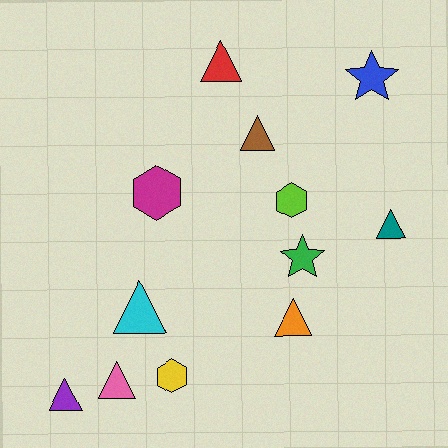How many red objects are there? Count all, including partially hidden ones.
There is 1 red object.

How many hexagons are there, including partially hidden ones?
There are 3 hexagons.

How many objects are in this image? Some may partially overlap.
There are 12 objects.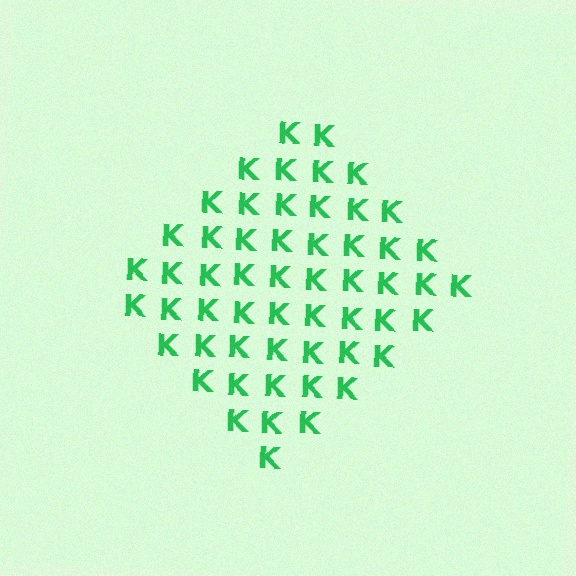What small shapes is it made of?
It is made of small letter K's.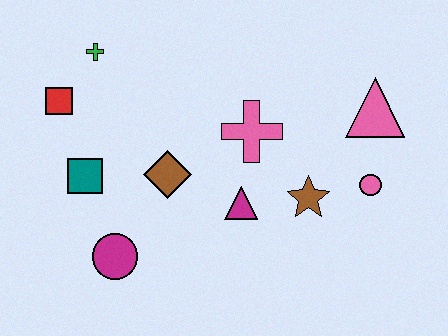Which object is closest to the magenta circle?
The teal square is closest to the magenta circle.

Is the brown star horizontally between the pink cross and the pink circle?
Yes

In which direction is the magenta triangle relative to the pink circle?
The magenta triangle is to the left of the pink circle.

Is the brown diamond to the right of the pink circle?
No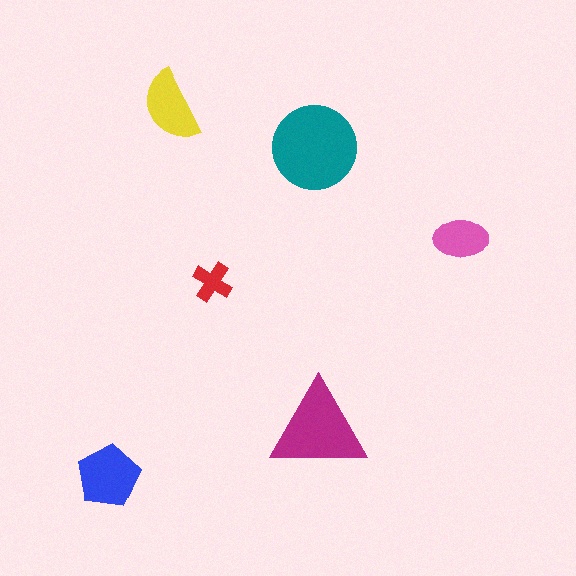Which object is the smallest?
The red cross.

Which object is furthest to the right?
The pink ellipse is rightmost.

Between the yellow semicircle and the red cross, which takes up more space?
The yellow semicircle.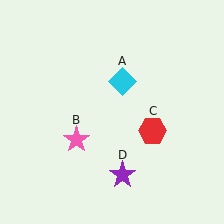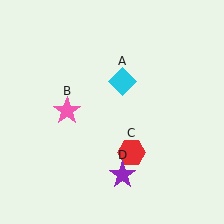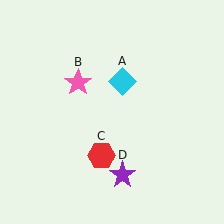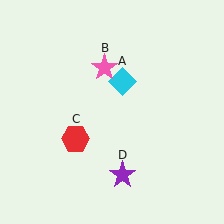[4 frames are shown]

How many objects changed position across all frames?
2 objects changed position: pink star (object B), red hexagon (object C).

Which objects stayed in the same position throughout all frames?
Cyan diamond (object A) and purple star (object D) remained stationary.